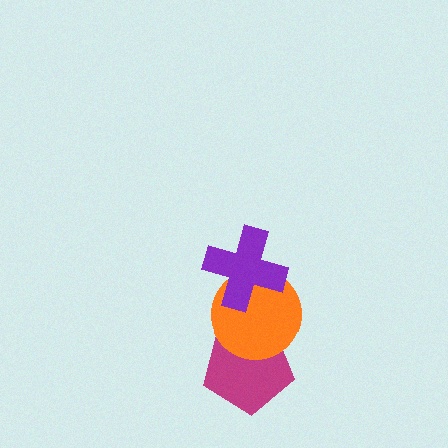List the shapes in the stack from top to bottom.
From top to bottom: the purple cross, the orange circle, the magenta pentagon.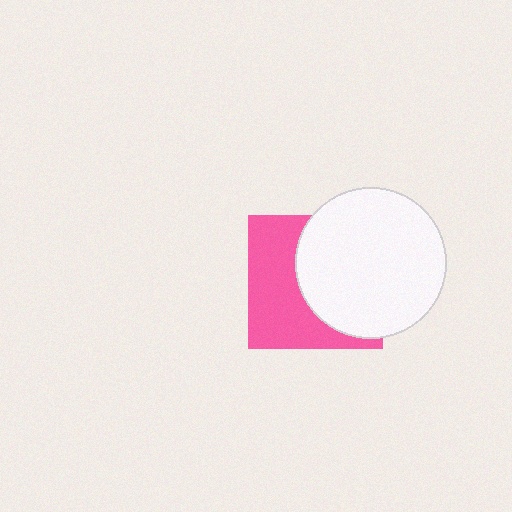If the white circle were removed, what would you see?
You would see the complete pink square.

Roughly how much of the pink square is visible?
About half of it is visible (roughly 48%).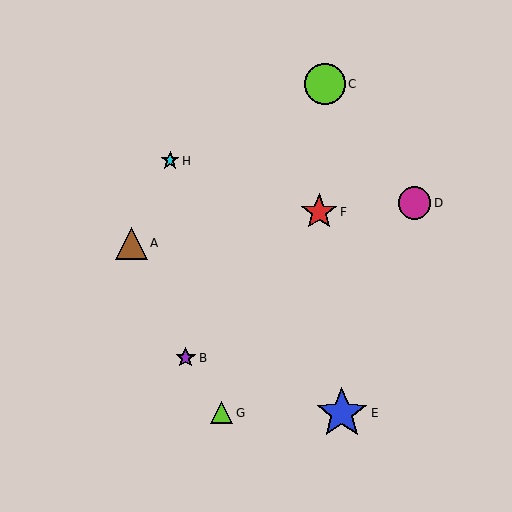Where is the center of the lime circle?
The center of the lime circle is at (325, 84).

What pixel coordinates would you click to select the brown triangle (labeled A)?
Click at (131, 243) to select the brown triangle A.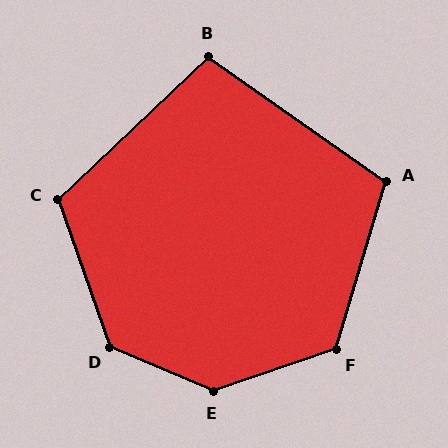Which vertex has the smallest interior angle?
B, at approximately 102 degrees.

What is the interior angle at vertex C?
Approximately 114 degrees (obtuse).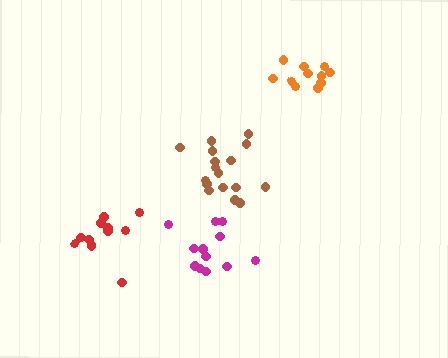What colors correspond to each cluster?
The clusters are colored: magenta, red, brown, orange.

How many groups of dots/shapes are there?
There are 4 groups.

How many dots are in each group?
Group 1: 12 dots, Group 2: 11 dots, Group 3: 17 dots, Group 4: 11 dots (51 total).